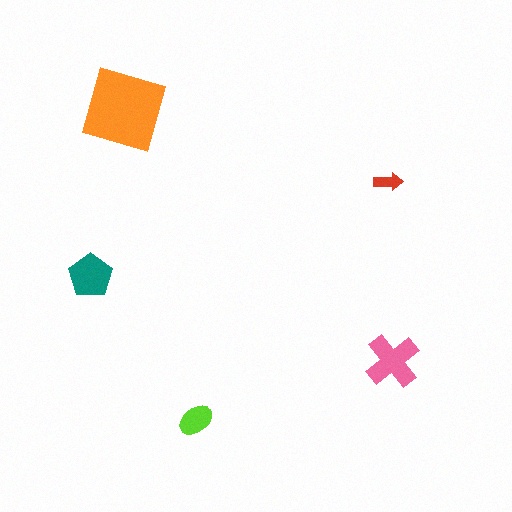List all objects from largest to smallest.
The orange diamond, the pink cross, the teal pentagon, the lime ellipse, the red arrow.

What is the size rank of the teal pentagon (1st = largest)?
3rd.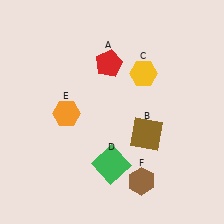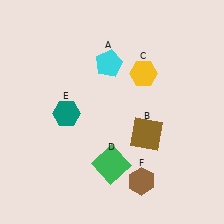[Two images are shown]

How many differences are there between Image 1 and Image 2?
There are 2 differences between the two images.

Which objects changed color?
A changed from red to cyan. E changed from orange to teal.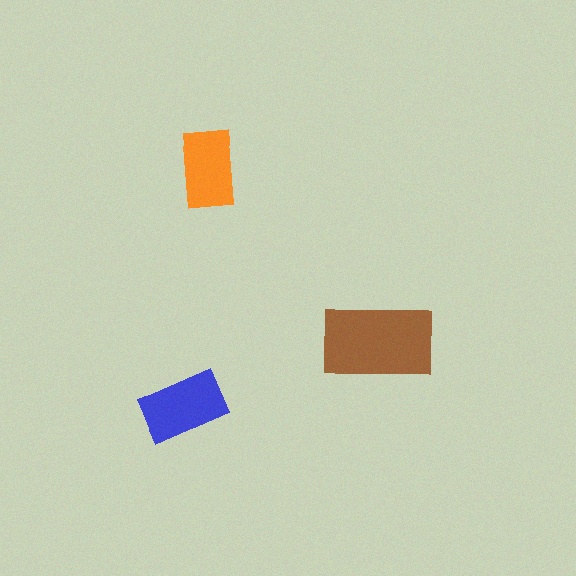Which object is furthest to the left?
The blue rectangle is leftmost.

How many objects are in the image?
There are 3 objects in the image.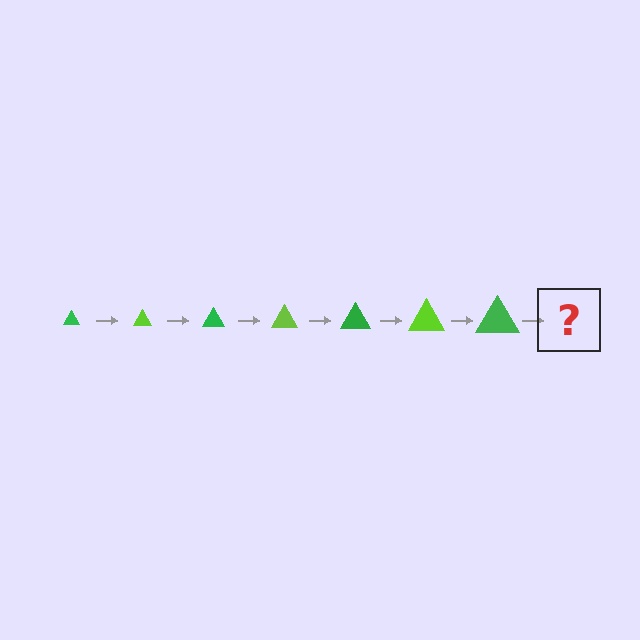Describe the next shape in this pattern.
It should be a lime triangle, larger than the previous one.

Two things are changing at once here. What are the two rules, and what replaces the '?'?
The two rules are that the triangle grows larger each step and the color cycles through green and lime. The '?' should be a lime triangle, larger than the previous one.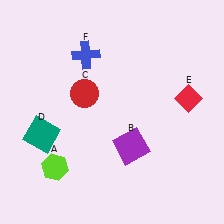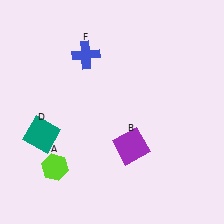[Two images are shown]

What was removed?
The red circle (C), the red diamond (E) were removed in Image 2.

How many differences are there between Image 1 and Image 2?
There are 2 differences between the two images.